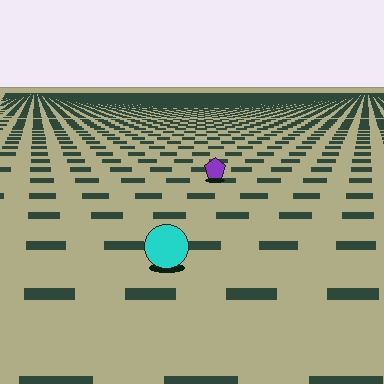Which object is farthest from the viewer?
The purple pentagon is farthest from the viewer. It appears smaller and the ground texture around it is denser.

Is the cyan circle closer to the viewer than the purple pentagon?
Yes. The cyan circle is closer — you can tell from the texture gradient: the ground texture is coarser near it.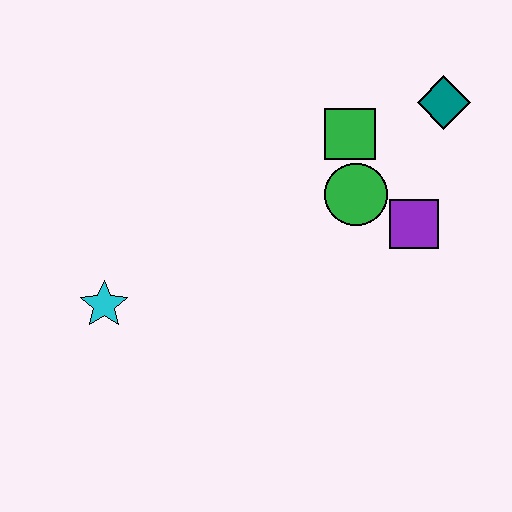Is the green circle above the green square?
No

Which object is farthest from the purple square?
The cyan star is farthest from the purple square.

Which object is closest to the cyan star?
The green circle is closest to the cyan star.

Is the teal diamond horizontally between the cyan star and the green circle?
No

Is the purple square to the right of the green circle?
Yes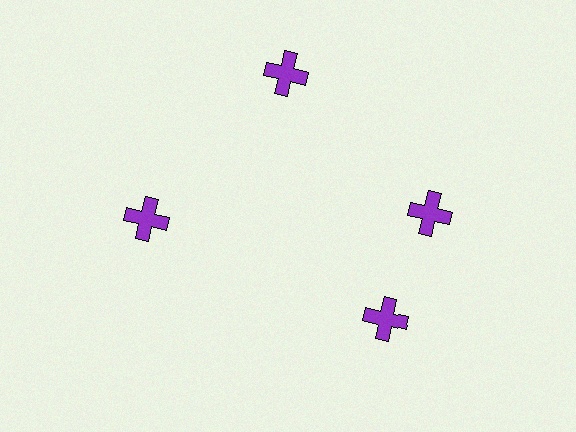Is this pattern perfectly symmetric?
No. The 4 purple crosses are arranged in a ring, but one element near the 6 o'clock position is rotated out of alignment along the ring, breaking the 4-fold rotational symmetry.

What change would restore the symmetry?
The symmetry would be restored by rotating it back into even spacing with its neighbors so that all 4 crosses sit at equal angles and equal distance from the center.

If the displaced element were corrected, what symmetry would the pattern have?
It would have 4-fold rotational symmetry — the pattern would map onto itself every 90 degrees.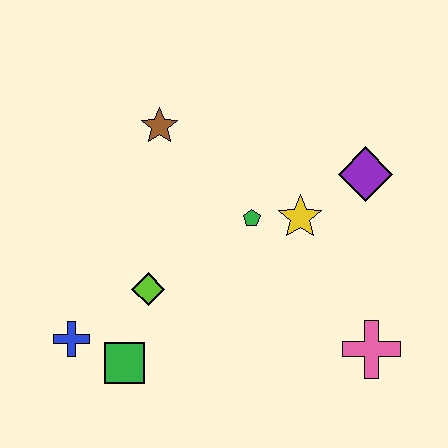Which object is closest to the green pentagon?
The yellow star is closest to the green pentagon.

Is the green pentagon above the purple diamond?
No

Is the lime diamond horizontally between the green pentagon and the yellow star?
No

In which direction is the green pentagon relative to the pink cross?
The green pentagon is above the pink cross.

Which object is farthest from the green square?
The purple diamond is farthest from the green square.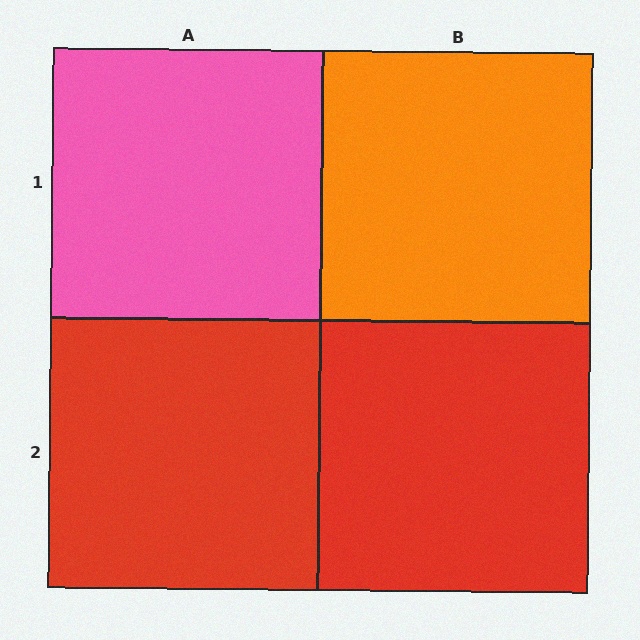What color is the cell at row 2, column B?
Red.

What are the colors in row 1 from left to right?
Pink, orange.